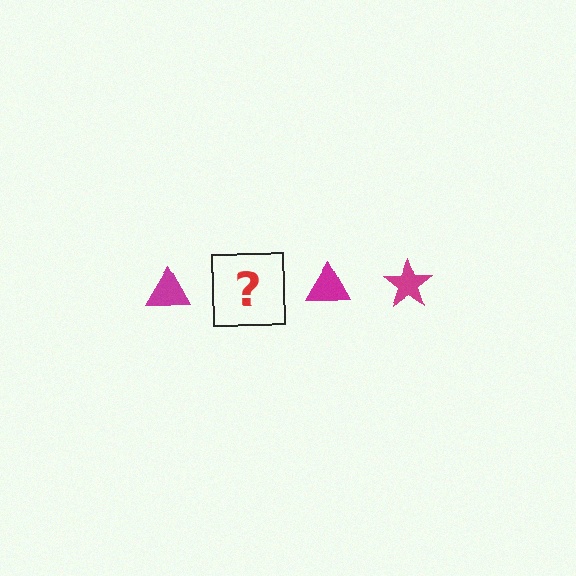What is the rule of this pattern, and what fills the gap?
The rule is that the pattern cycles through triangle, star shapes in magenta. The gap should be filled with a magenta star.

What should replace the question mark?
The question mark should be replaced with a magenta star.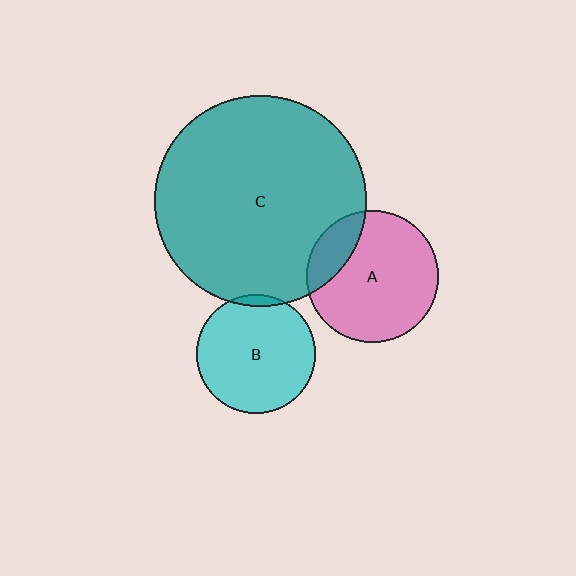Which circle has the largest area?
Circle C (teal).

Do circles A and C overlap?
Yes.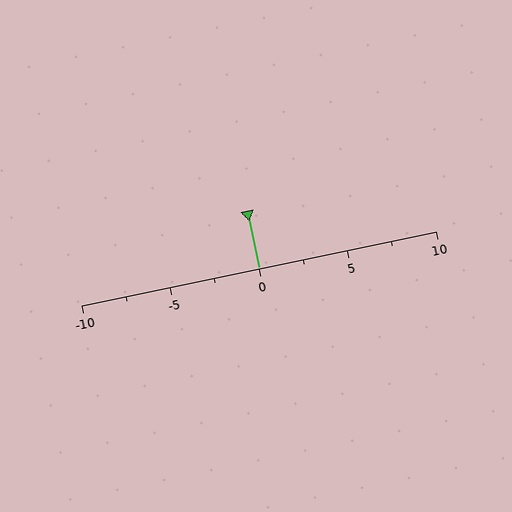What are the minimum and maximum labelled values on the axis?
The axis runs from -10 to 10.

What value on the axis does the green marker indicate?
The marker indicates approximately 0.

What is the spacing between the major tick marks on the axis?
The major ticks are spaced 5 apart.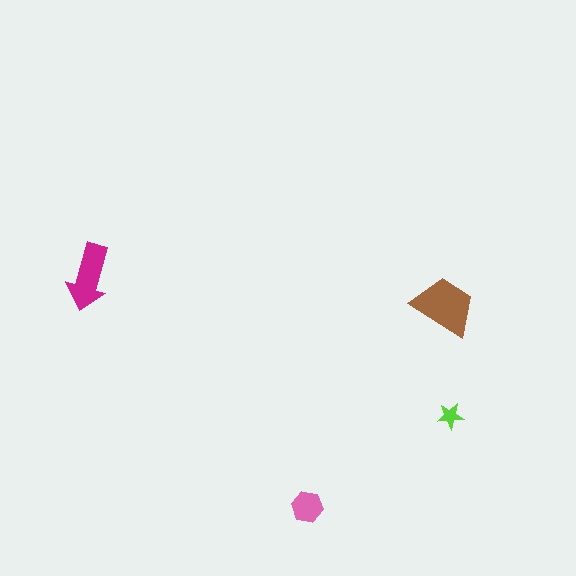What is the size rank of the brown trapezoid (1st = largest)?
1st.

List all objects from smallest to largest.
The lime star, the pink hexagon, the magenta arrow, the brown trapezoid.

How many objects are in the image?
There are 4 objects in the image.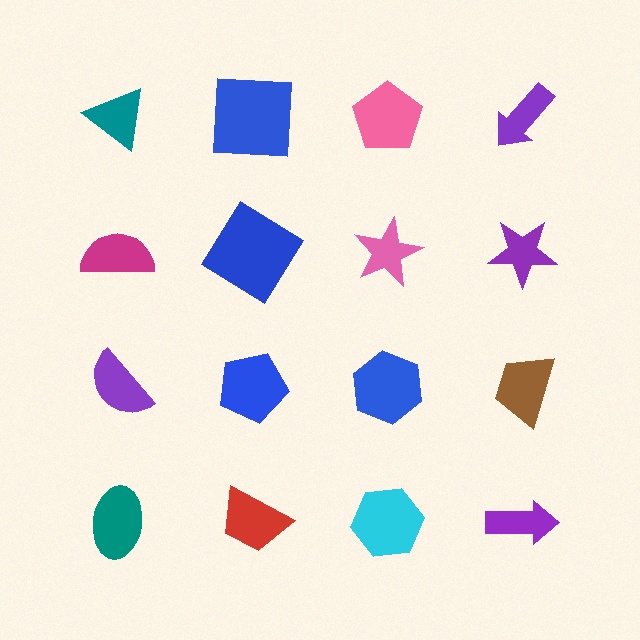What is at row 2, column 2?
A blue diamond.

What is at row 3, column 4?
A brown trapezoid.